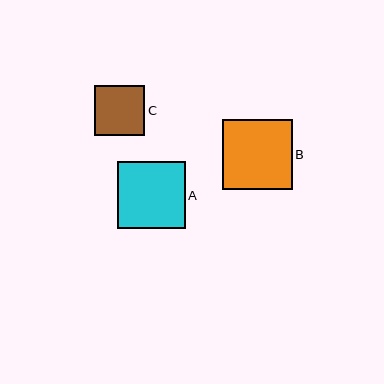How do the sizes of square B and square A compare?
Square B and square A are approximately the same size.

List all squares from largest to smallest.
From largest to smallest: B, A, C.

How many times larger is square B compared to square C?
Square B is approximately 1.4 times the size of square C.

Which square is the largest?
Square B is the largest with a size of approximately 70 pixels.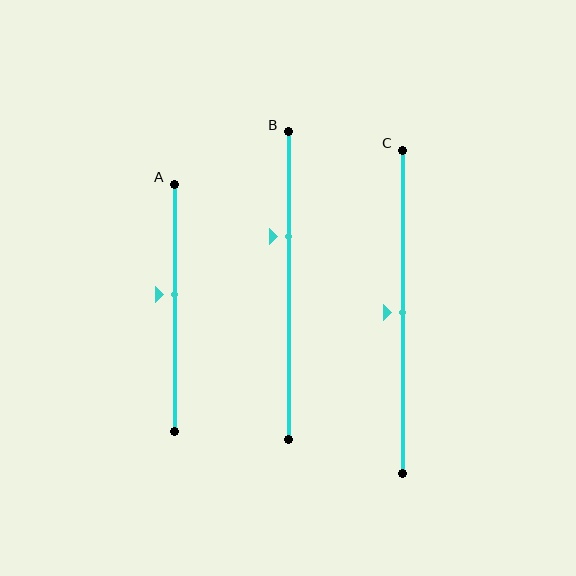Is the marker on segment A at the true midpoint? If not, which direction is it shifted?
No, the marker on segment A is shifted upward by about 5% of the segment length.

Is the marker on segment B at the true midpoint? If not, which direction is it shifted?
No, the marker on segment B is shifted upward by about 16% of the segment length.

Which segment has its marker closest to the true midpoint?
Segment C has its marker closest to the true midpoint.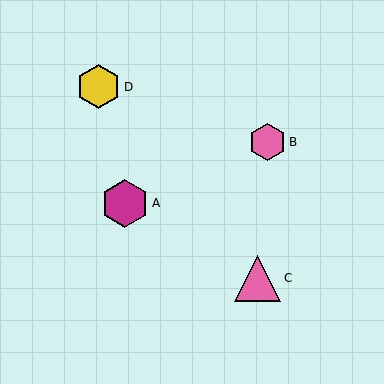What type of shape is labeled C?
Shape C is a pink triangle.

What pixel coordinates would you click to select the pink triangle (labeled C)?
Click at (257, 278) to select the pink triangle C.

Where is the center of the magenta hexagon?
The center of the magenta hexagon is at (125, 203).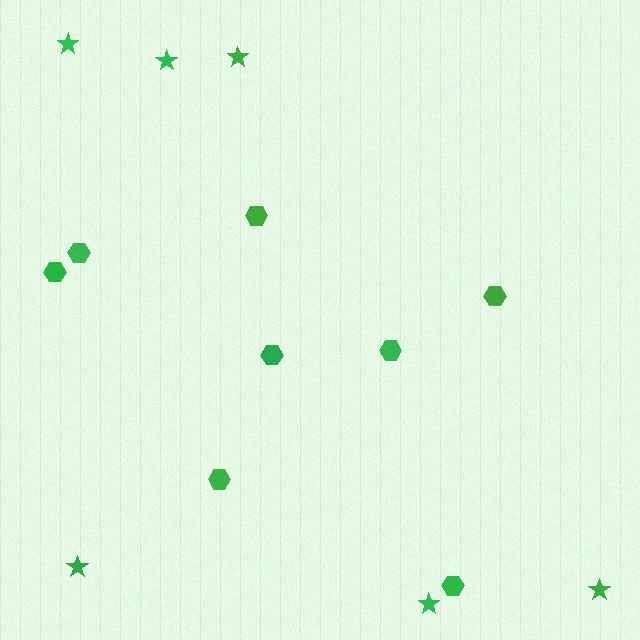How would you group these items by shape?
There are 2 groups: one group of stars (6) and one group of hexagons (8).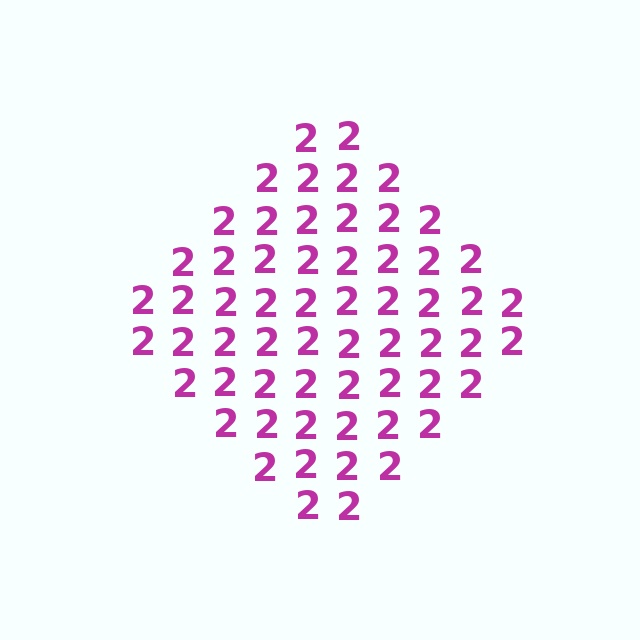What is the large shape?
The large shape is a diamond.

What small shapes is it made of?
It is made of small digit 2's.